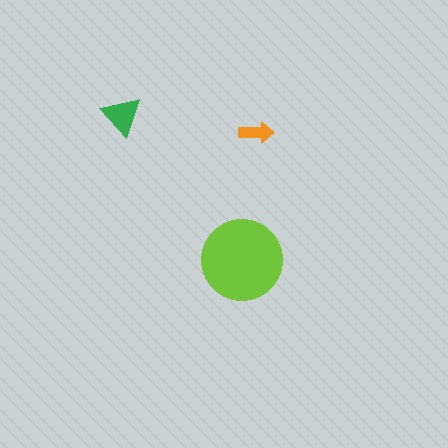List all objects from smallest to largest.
The orange arrow, the green triangle, the lime circle.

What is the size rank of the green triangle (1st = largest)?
2nd.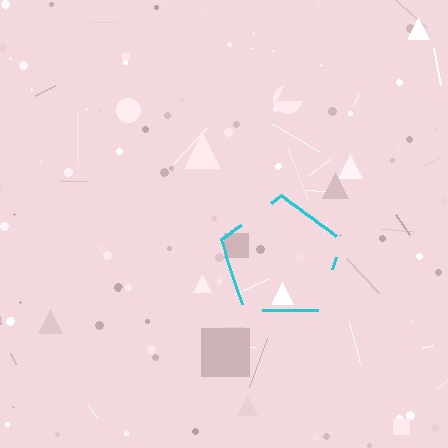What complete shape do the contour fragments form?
The contour fragments form a pentagon.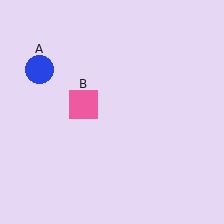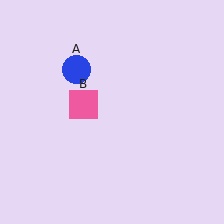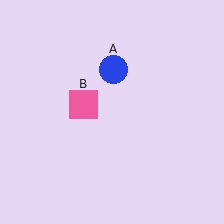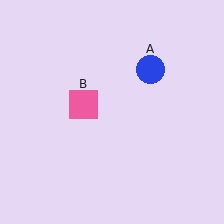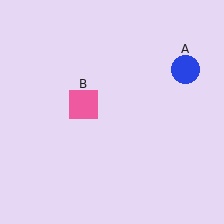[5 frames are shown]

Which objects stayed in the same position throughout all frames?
Pink square (object B) remained stationary.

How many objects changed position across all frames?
1 object changed position: blue circle (object A).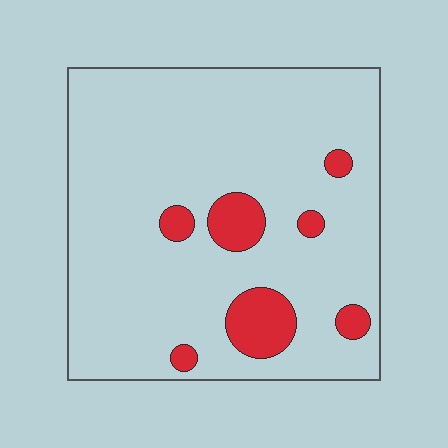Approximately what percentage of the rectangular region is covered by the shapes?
Approximately 10%.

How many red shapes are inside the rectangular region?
7.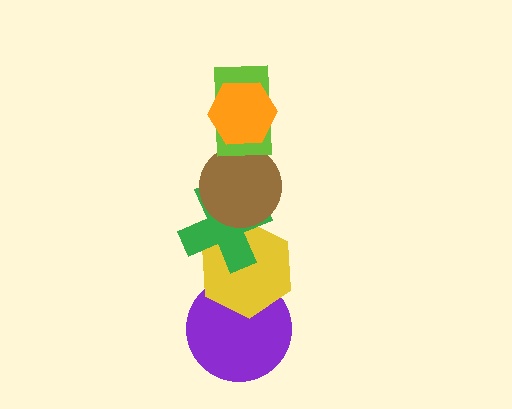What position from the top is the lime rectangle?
The lime rectangle is 2nd from the top.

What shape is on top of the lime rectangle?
The orange hexagon is on top of the lime rectangle.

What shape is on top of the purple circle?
The yellow hexagon is on top of the purple circle.